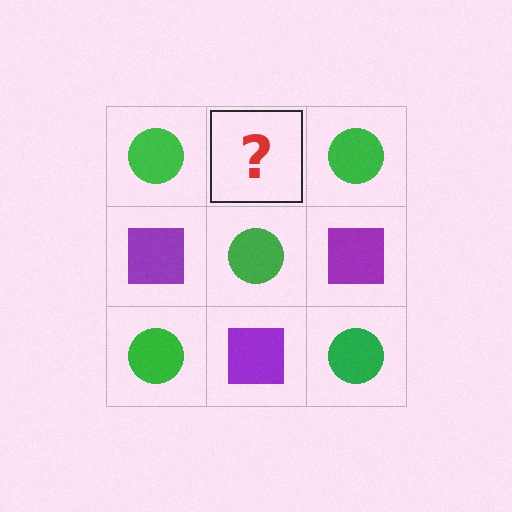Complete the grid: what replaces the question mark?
The question mark should be replaced with a purple square.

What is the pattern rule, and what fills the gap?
The rule is that it alternates green circle and purple square in a checkerboard pattern. The gap should be filled with a purple square.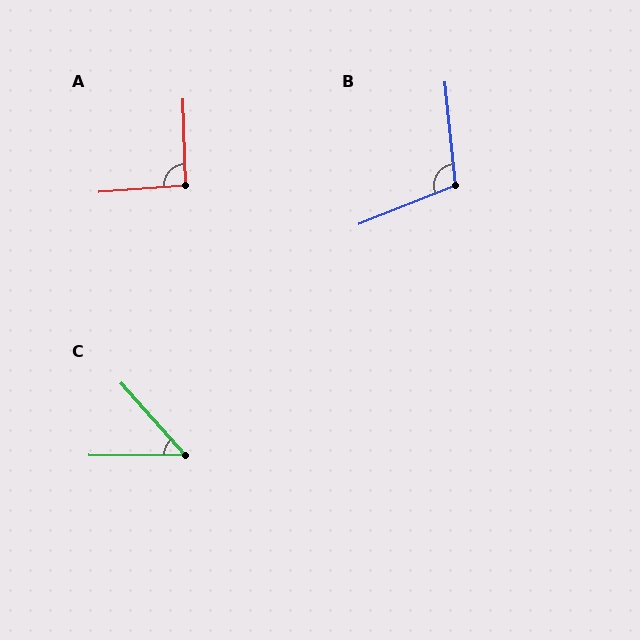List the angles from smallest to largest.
C (48°), A (92°), B (106°).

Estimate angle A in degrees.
Approximately 92 degrees.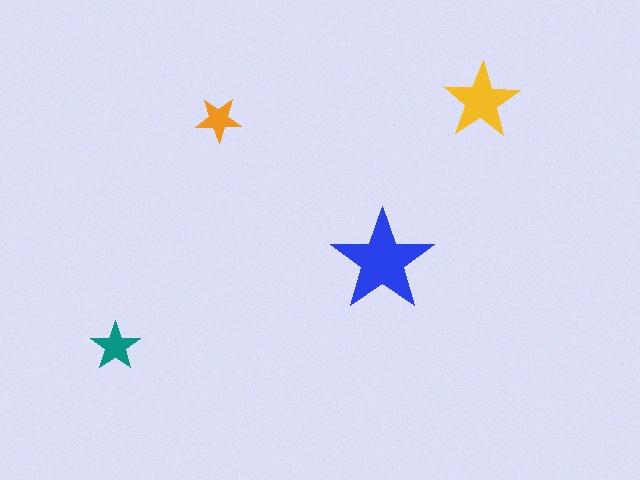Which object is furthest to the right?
The yellow star is rightmost.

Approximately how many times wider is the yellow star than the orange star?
About 1.5 times wider.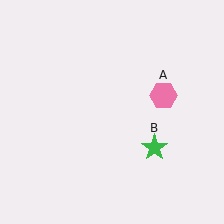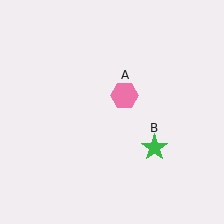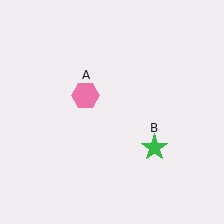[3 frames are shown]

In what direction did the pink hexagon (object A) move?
The pink hexagon (object A) moved left.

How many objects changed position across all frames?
1 object changed position: pink hexagon (object A).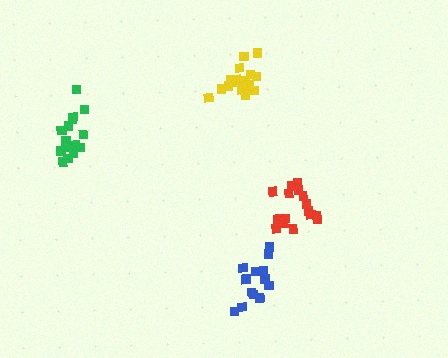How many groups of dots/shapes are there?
There are 4 groups.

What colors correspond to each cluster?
The clusters are colored: green, yellow, red, blue.